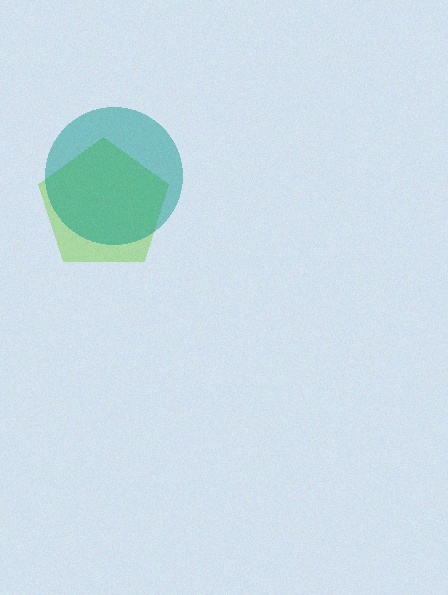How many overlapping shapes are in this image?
There are 2 overlapping shapes in the image.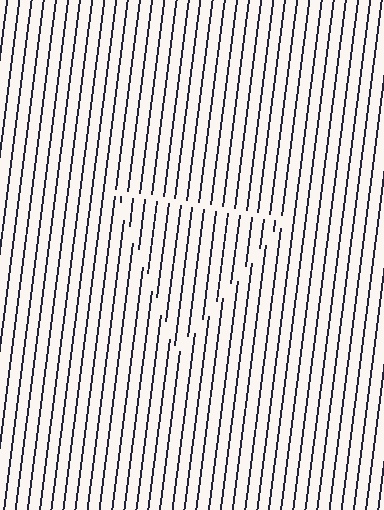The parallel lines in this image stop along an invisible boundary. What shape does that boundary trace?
An illusory triangle. The interior of the shape contains the same grating, shifted by half a period — the contour is defined by the phase discontinuity where line-ends from the inner and outer gratings abut.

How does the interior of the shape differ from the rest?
The interior of the shape contains the same grating, shifted by half a period — the contour is defined by the phase discontinuity where line-ends from the inner and outer gratings abut.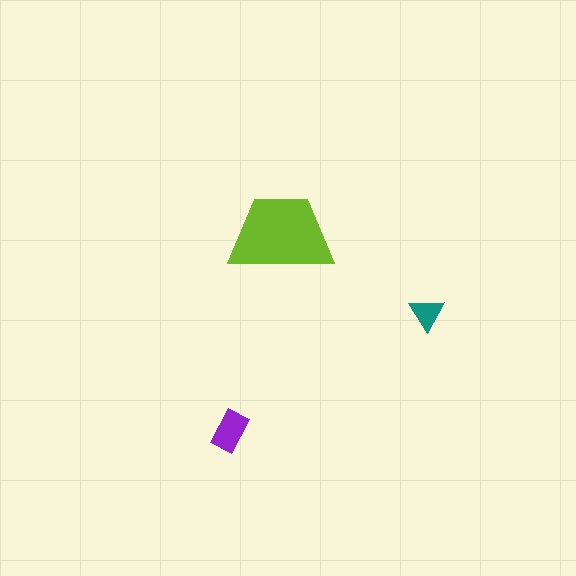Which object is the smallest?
The teal triangle.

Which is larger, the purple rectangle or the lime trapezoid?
The lime trapezoid.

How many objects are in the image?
There are 3 objects in the image.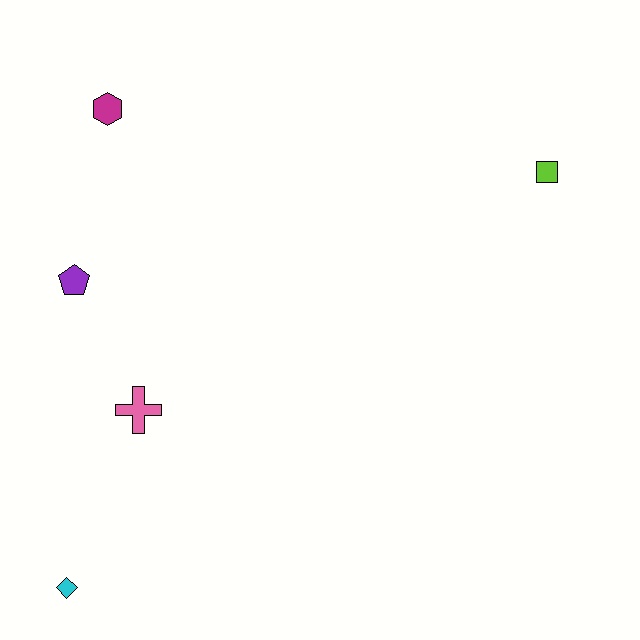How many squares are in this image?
There is 1 square.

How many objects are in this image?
There are 5 objects.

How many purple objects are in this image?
There is 1 purple object.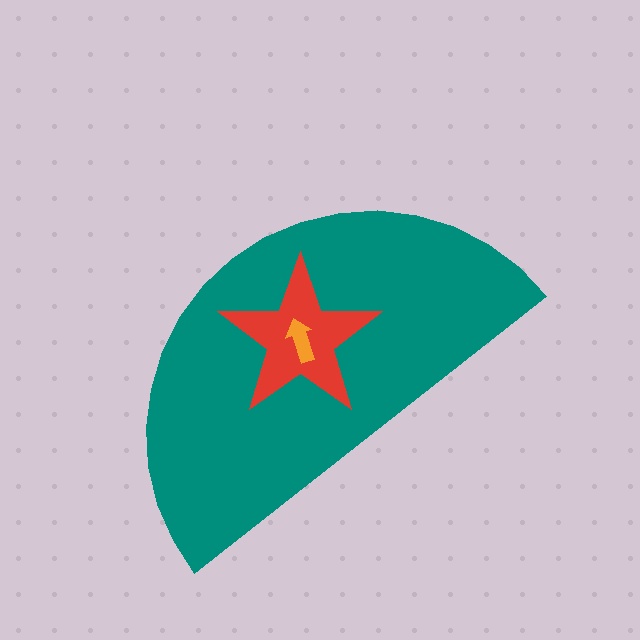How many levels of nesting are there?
3.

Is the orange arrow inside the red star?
Yes.